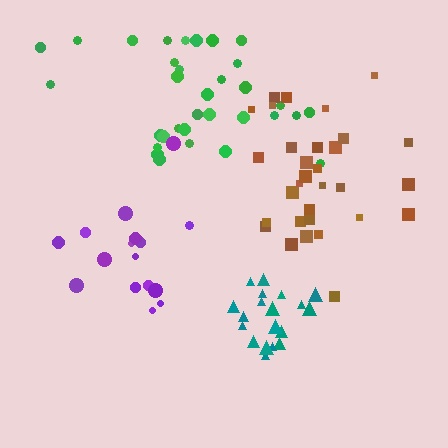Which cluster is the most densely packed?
Teal.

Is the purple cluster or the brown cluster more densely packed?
Brown.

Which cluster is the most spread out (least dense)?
Purple.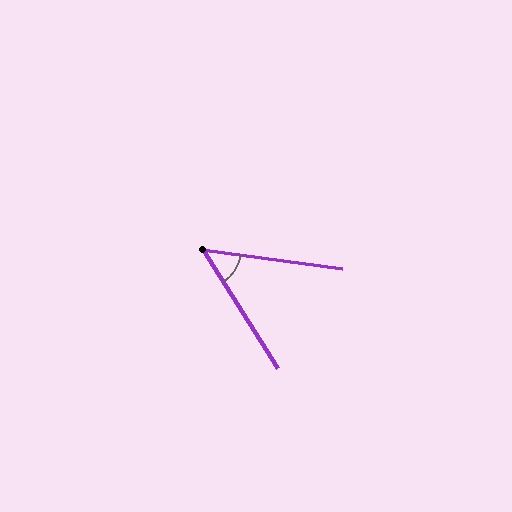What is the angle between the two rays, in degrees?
Approximately 50 degrees.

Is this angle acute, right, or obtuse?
It is acute.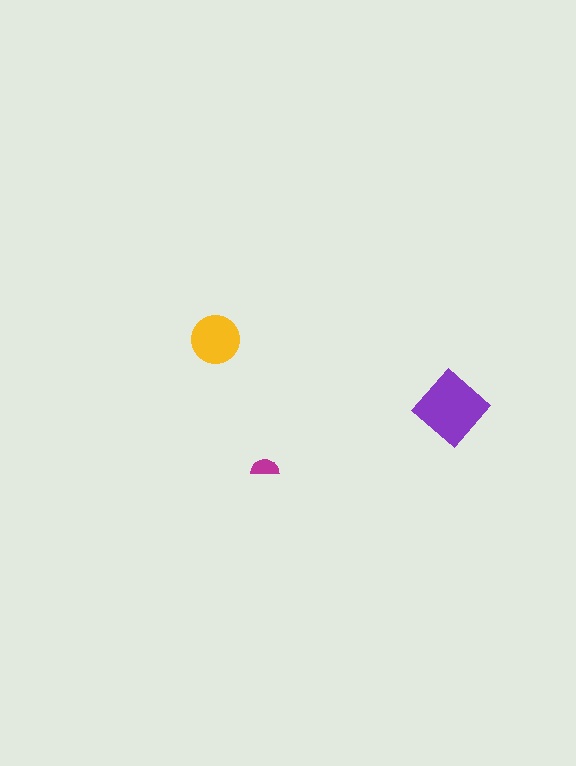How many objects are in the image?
There are 3 objects in the image.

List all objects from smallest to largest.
The magenta semicircle, the yellow circle, the purple diamond.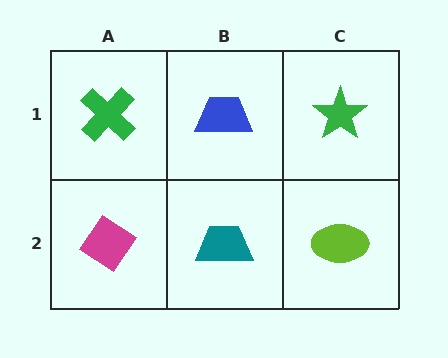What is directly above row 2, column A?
A green cross.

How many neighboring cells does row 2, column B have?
3.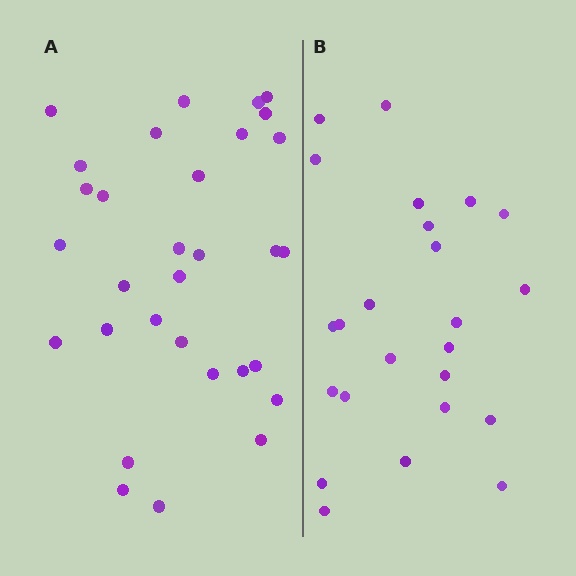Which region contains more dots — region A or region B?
Region A (the left region) has more dots.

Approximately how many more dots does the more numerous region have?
Region A has roughly 8 or so more dots than region B.